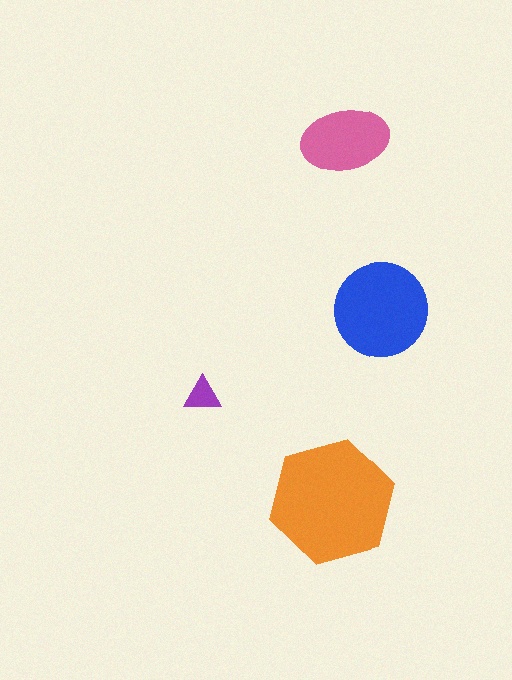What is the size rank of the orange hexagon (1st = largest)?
1st.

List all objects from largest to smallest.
The orange hexagon, the blue circle, the pink ellipse, the purple triangle.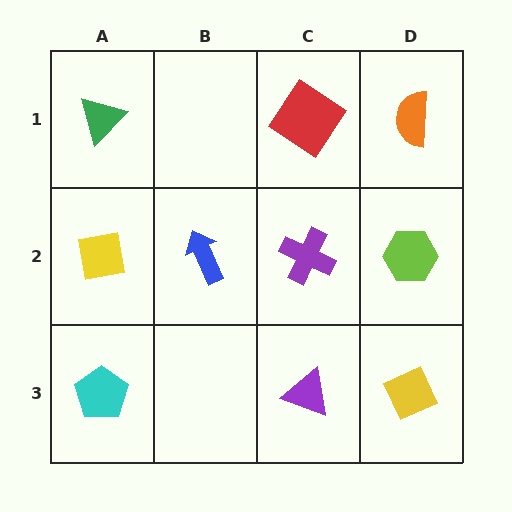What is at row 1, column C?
A red diamond.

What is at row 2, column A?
A yellow square.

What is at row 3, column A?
A cyan pentagon.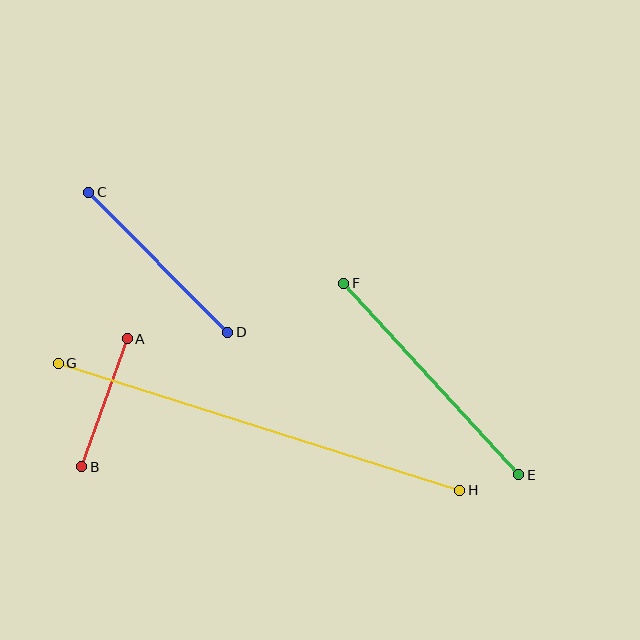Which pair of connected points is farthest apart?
Points G and H are farthest apart.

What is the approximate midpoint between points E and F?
The midpoint is at approximately (431, 379) pixels.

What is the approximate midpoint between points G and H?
The midpoint is at approximately (259, 427) pixels.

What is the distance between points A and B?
The distance is approximately 136 pixels.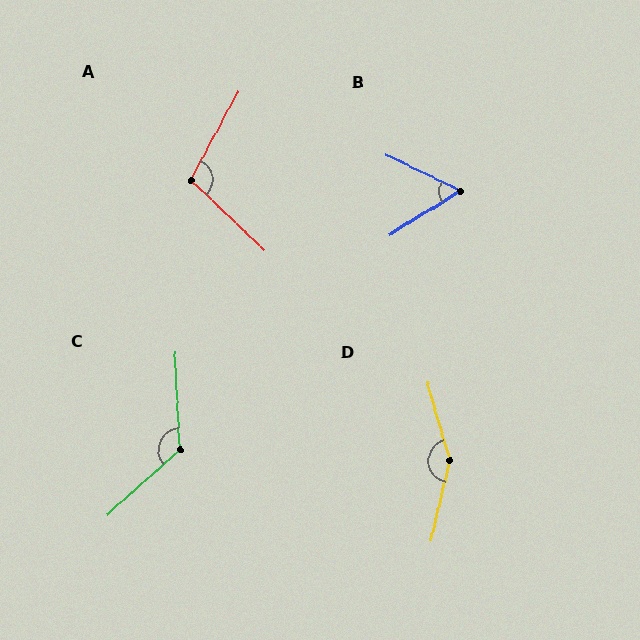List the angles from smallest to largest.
B (57°), A (105°), C (129°), D (151°).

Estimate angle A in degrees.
Approximately 105 degrees.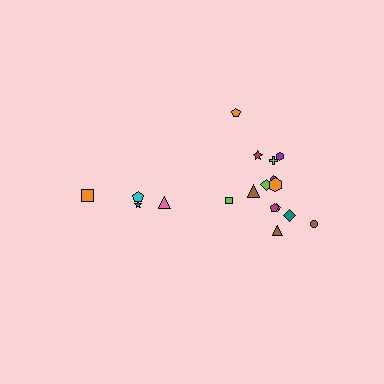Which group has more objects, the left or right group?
The right group.